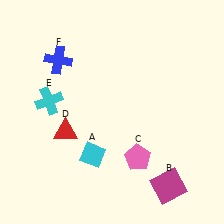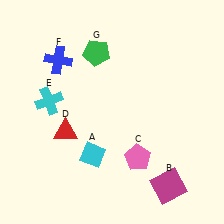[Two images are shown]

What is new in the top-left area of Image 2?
A green pentagon (G) was added in the top-left area of Image 2.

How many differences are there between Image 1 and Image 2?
There is 1 difference between the two images.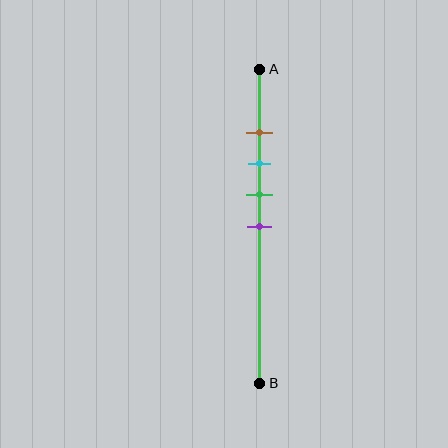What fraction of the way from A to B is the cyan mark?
The cyan mark is approximately 30% (0.3) of the way from A to B.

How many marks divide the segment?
There are 4 marks dividing the segment.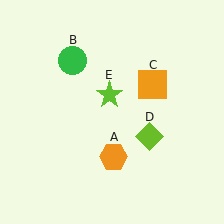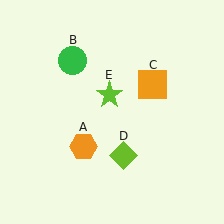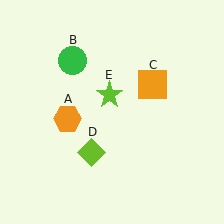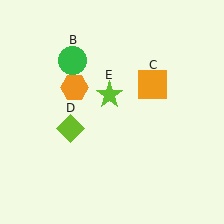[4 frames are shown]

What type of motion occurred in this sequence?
The orange hexagon (object A), lime diamond (object D) rotated clockwise around the center of the scene.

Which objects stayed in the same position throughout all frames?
Green circle (object B) and orange square (object C) and lime star (object E) remained stationary.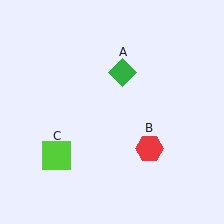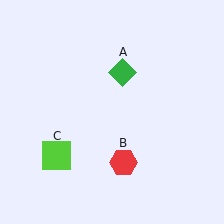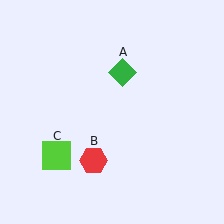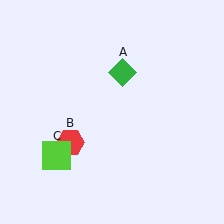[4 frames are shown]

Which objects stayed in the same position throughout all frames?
Green diamond (object A) and lime square (object C) remained stationary.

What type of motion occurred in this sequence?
The red hexagon (object B) rotated clockwise around the center of the scene.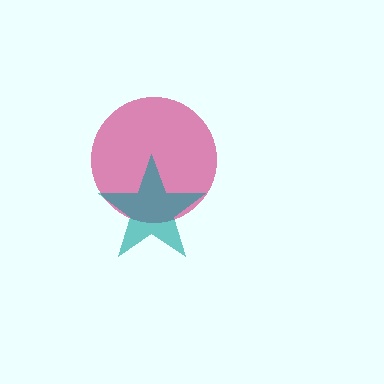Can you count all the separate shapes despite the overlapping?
Yes, there are 2 separate shapes.